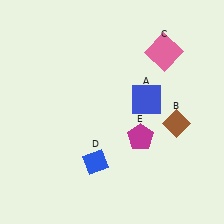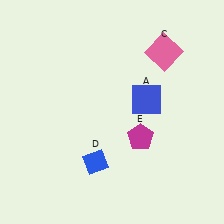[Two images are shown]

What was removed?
The brown diamond (B) was removed in Image 2.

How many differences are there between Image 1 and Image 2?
There is 1 difference between the two images.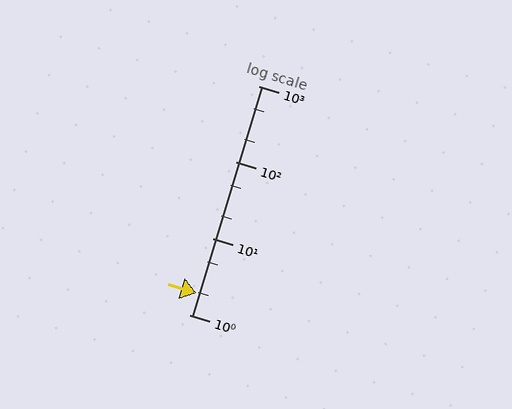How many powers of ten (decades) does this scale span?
The scale spans 3 decades, from 1 to 1000.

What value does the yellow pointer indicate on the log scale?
The pointer indicates approximately 1.9.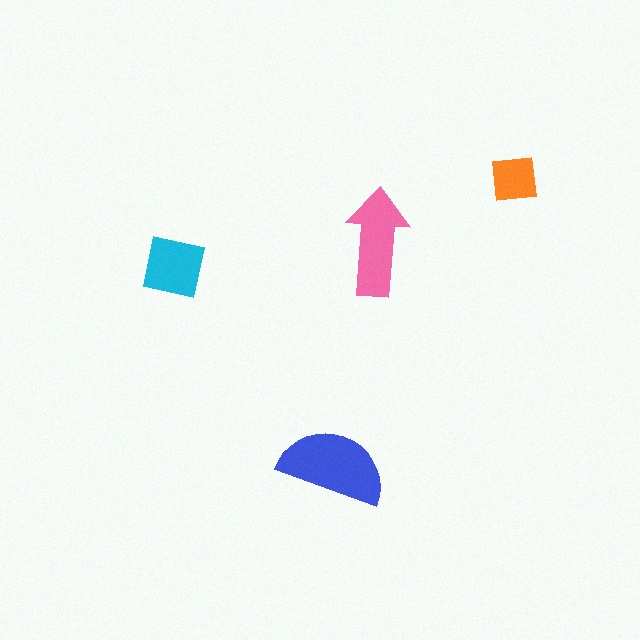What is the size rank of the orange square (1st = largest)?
4th.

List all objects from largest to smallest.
The blue semicircle, the pink arrow, the cyan square, the orange square.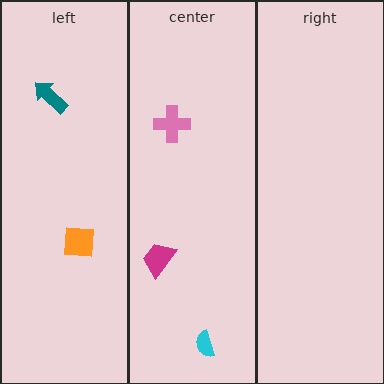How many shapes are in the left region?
2.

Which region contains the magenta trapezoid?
The center region.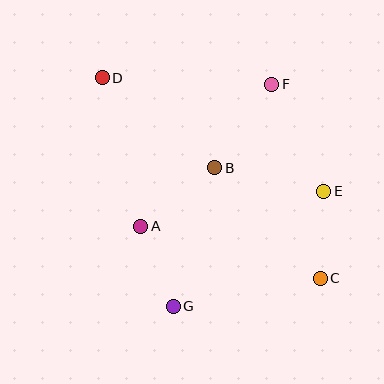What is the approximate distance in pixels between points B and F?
The distance between B and F is approximately 102 pixels.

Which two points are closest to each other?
Points A and G are closest to each other.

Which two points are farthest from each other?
Points C and D are farthest from each other.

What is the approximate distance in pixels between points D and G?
The distance between D and G is approximately 239 pixels.